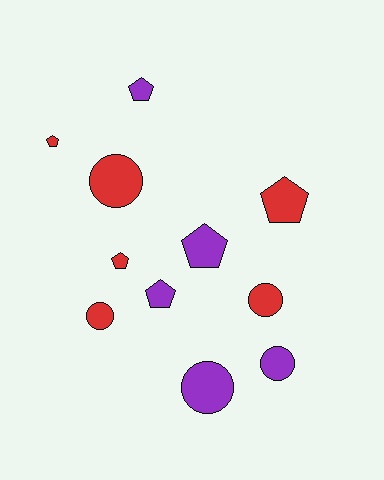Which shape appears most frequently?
Pentagon, with 6 objects.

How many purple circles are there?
There are 2 purple circles.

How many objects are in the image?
There are 11 objects.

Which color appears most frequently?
Red, with 6 objects.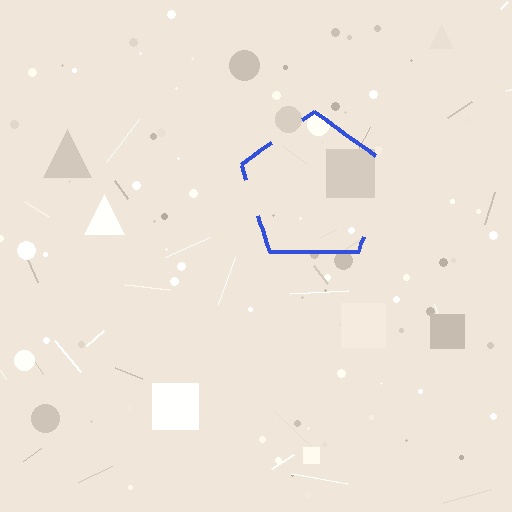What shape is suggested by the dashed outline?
The dashed outline suggests a pentagon.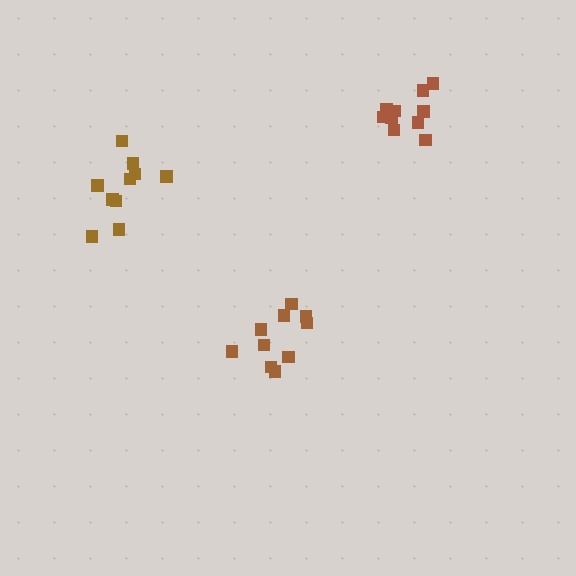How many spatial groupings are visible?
There are 3 spatial groupings.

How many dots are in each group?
Group 1: 10 dots, Group 2: 10 dots, Group 3: 10 dots (30 total).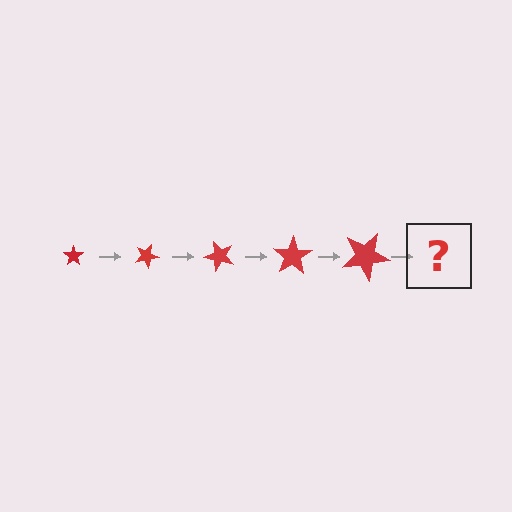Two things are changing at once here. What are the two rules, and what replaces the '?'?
The two rules are that the star grows larger each step and it rotates 25 degrees each step. The '?' should be a star, larger than the previous one and rotated 125 degrees from the start.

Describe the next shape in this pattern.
It should be a star, larger than the previous one and rotated 125 degrees from the start.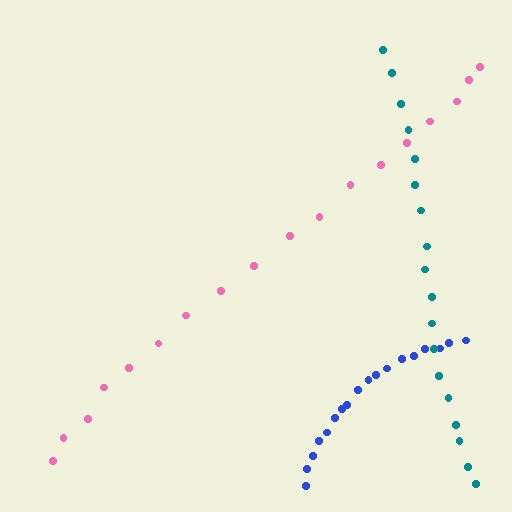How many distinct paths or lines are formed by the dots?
There are 3 distinct paths.